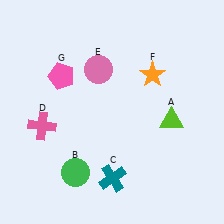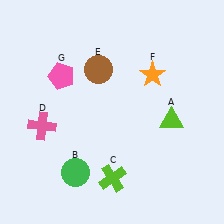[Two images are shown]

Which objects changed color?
C changed from teal to lime. E changed from pink to brown.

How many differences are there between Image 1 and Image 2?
There are 2 differences between the two images.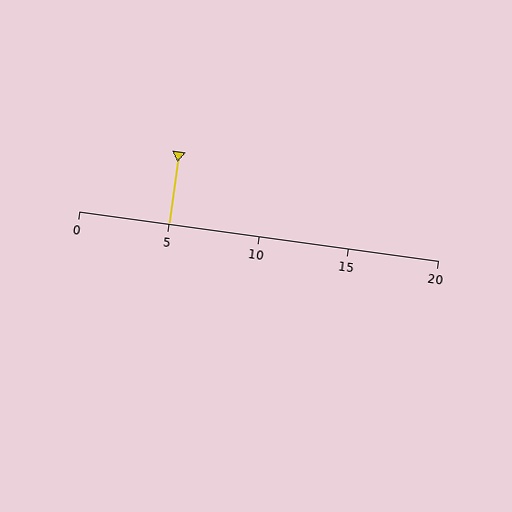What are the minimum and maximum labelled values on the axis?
The axis runs from 0 to 20.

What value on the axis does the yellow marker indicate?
The marker indicates approximately 5.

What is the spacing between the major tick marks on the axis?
The major ticks are spaced 5 apart.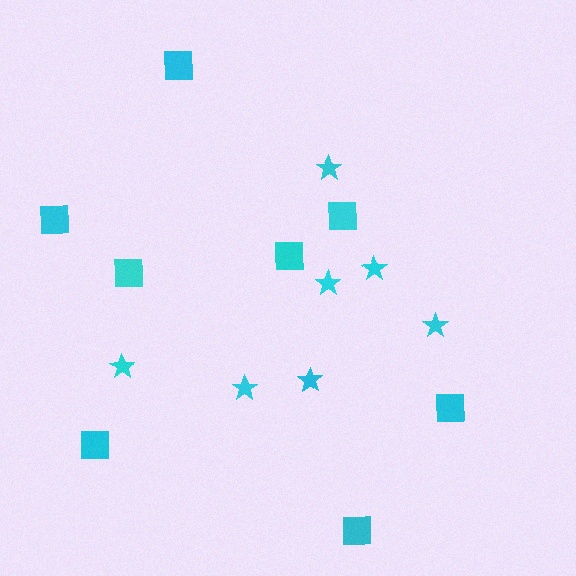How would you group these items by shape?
There are 2 groups: one group of squares (8) and one group of stars (7).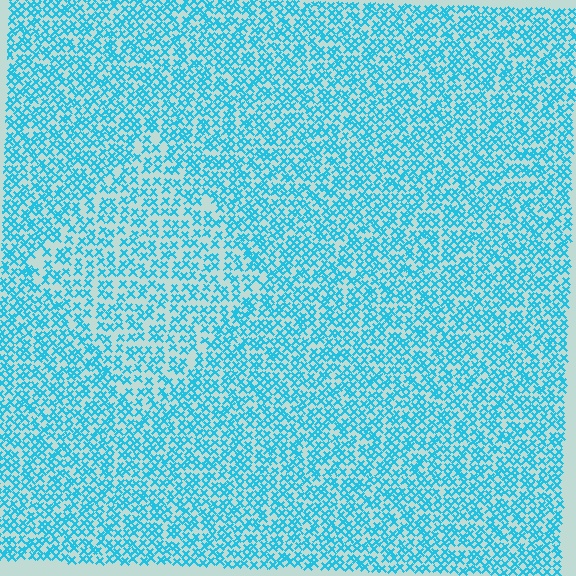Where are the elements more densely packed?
The elements are more densely packed outside the diamond boundary.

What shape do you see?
I see a diamond.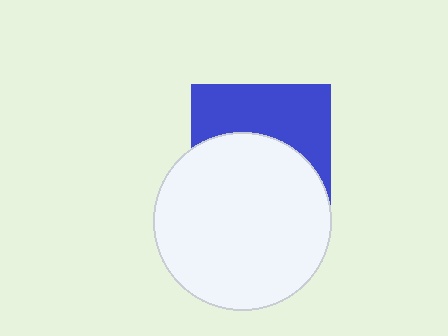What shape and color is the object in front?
The object in front is a white circle.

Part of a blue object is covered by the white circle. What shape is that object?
It is a square.